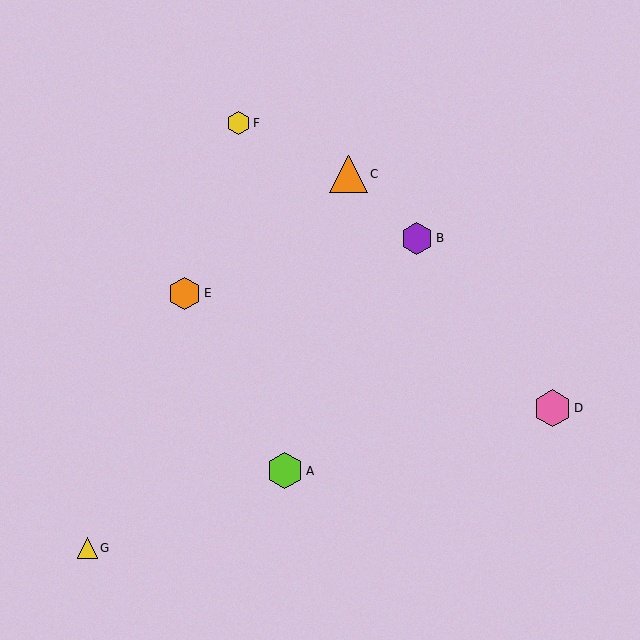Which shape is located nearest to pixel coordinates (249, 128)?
The yellow hexagon (labeled F) at (238, 123) is nearest to that location.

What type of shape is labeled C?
Shape C is an orange triangle.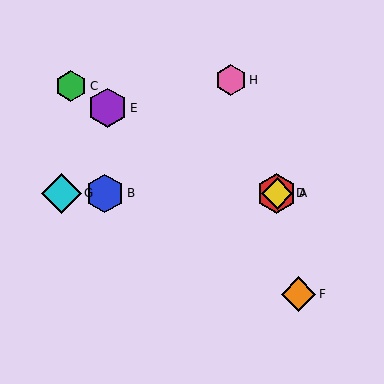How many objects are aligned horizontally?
4 objects (A, B, D, G) are aligned horizontally.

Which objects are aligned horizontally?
Objects A, B, D, G are aligned horizontally.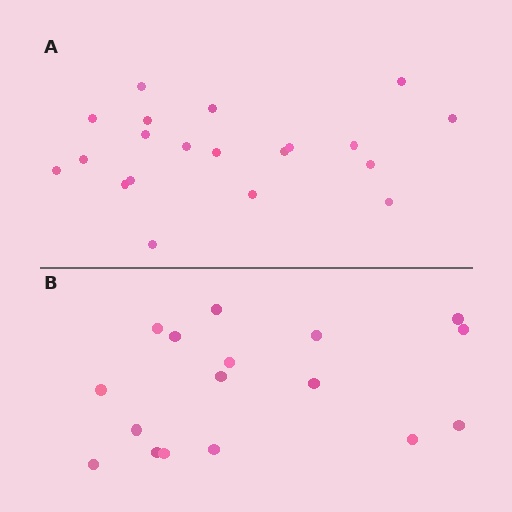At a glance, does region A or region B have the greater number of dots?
Region A (the top region) has more dots.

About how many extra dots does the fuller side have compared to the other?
Region A has just a few more — roughly 2 or 3 more dots than region B.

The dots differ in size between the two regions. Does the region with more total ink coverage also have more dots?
No. Region B has more total ink coverage because its dots are larger, but region A actually contains more individual dots. Total area can be misleading — the number of items is what matters here.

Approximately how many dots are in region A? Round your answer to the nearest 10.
About 20 dots.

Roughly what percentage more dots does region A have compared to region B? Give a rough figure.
About 20% more.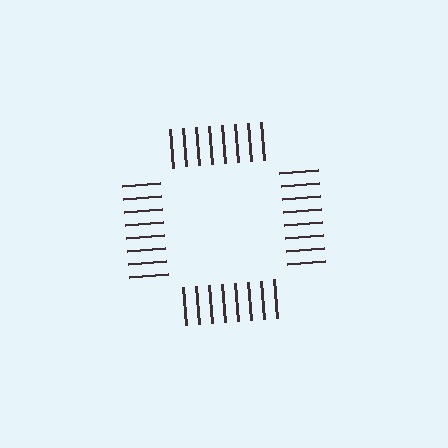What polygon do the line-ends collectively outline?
An illusory square — the line segments terminate on its edges but no continuous stroke is drawn.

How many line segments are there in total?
32 — 8 along each of the 4 edges.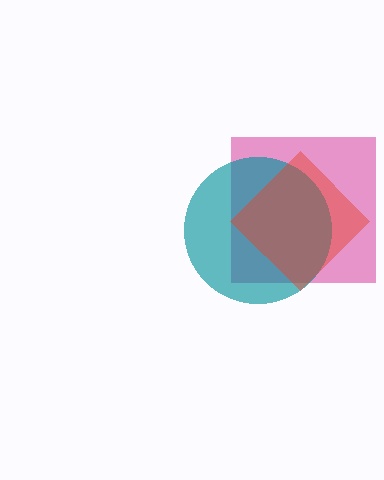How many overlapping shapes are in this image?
There are 3 overlapping shapes in the image.